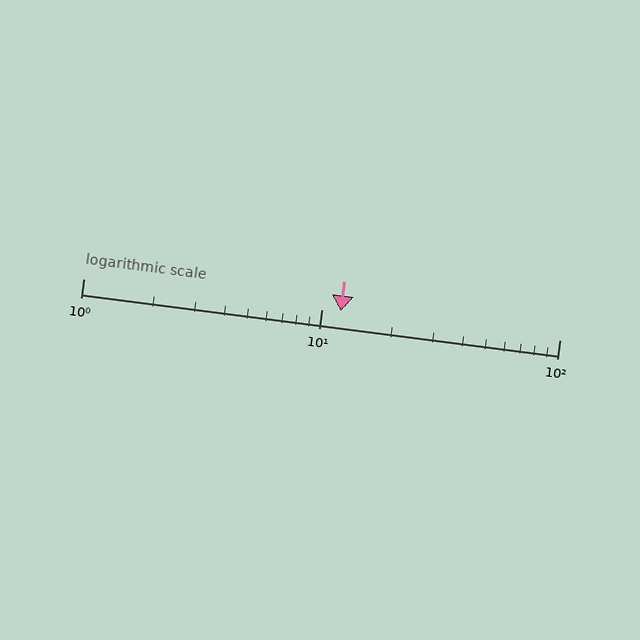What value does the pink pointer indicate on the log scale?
The pointer indicates approximately 12.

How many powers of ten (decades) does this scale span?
The scale spans 2 decades, from 1 to 100.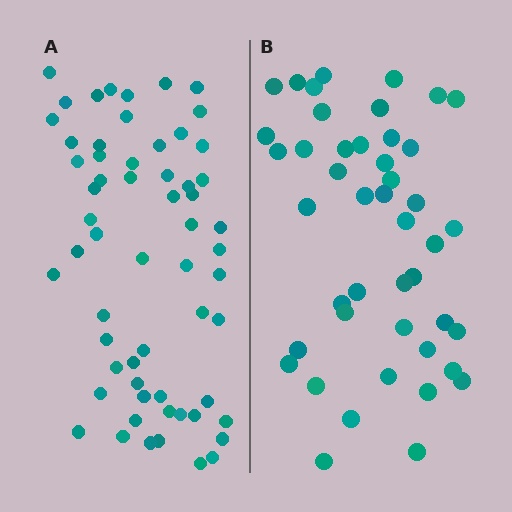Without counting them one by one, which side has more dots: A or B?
Region A (the left region) has more dots.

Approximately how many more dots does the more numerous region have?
Region A has approximately 15 more dots than region B.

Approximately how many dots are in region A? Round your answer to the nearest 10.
About 60 dots.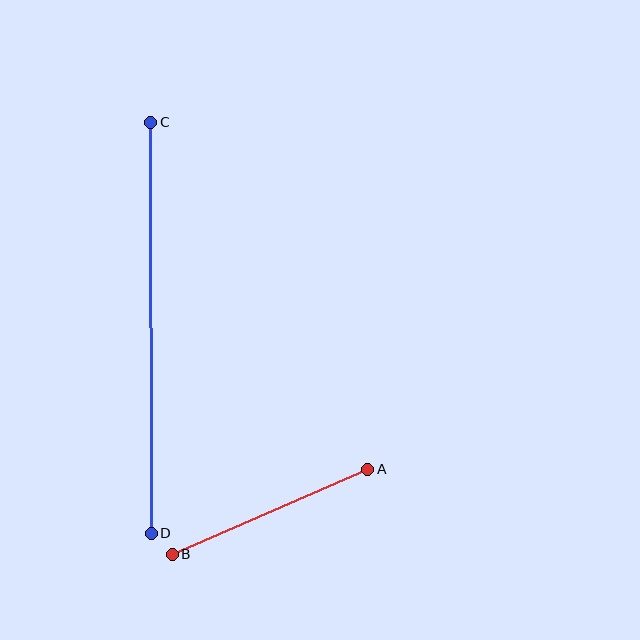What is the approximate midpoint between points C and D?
The midpoint is at approximately (151, 328) pixels.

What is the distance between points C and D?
The distance is approximately 411 pixels.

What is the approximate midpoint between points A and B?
The midpoint is at approximately (270, 512) pixels.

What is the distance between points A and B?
The distance is approximately 213 pixels.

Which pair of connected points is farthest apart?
Points C and D are farthest apart.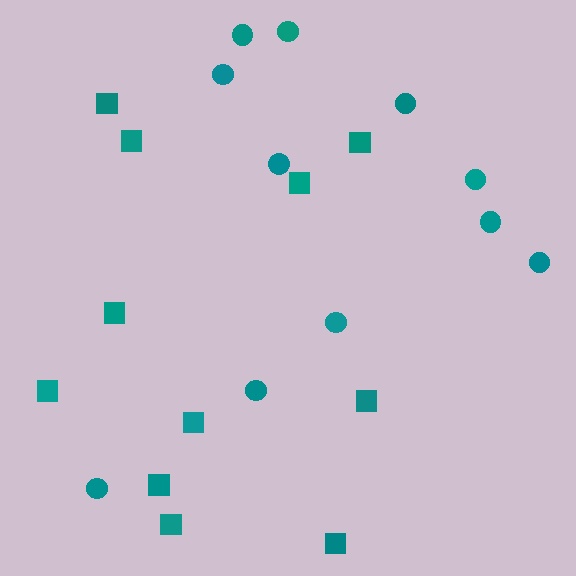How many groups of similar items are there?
There are 2 groups: one group of circles (11) and one group of squares (11).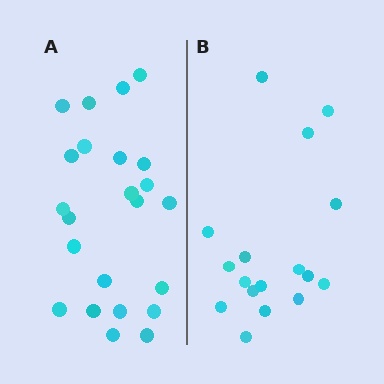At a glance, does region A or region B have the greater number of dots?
Region A (the left region) has more dots.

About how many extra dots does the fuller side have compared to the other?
Region A has about 6 more dots than region B.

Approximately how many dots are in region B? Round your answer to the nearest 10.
About 20 dots. (The exact count is 17, which rounds to 20.)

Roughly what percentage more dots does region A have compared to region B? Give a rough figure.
About 35% more.